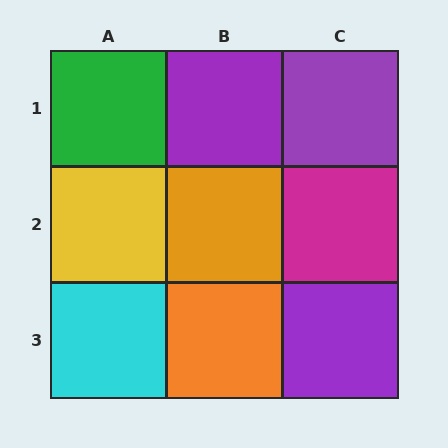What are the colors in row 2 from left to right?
Yellow, orange, magenta.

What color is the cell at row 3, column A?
Cyan.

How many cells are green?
1 cell is green.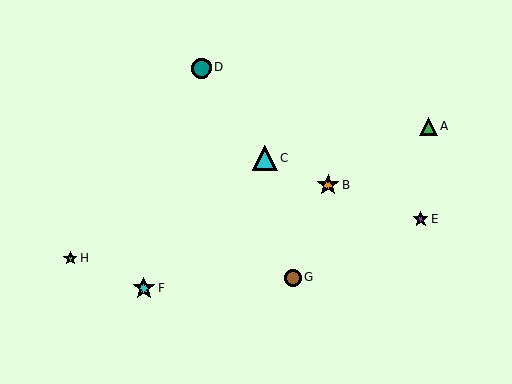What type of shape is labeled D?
Shape D is a teal circle.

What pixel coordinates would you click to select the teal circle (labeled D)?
Click at (201, 68) to select the teal circle D.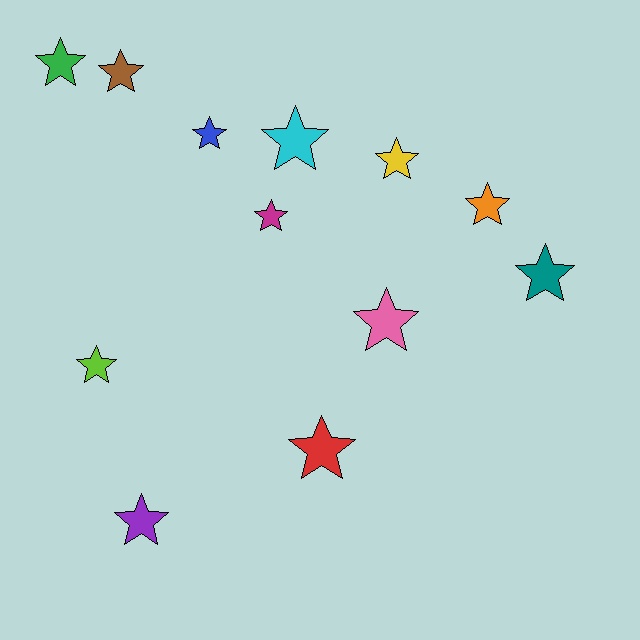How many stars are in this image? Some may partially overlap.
There are 12 stars.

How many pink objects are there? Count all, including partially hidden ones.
There is 1 pink object.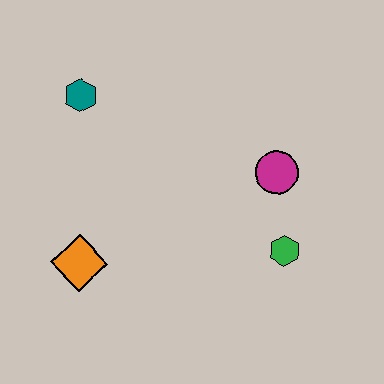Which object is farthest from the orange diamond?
The magenta circle is farthest from the orange diamond.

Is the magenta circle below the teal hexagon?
Yes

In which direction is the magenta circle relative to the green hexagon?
The magenta circle is above the green hexagon.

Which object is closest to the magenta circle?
The green hexagon is closest to the magenta circle.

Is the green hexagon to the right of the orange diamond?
Yes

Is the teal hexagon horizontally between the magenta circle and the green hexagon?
No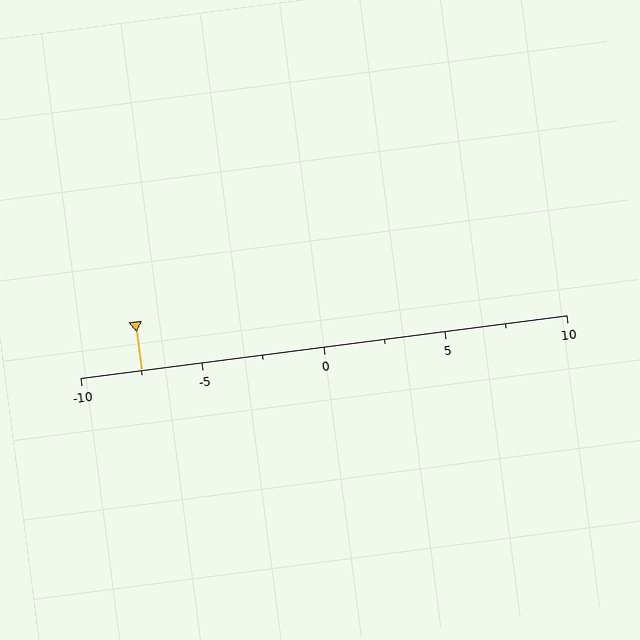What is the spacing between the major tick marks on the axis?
The major ticks are spaced 5 apart.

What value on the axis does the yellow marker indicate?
The marker indicates approximately -7.5.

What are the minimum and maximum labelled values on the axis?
The axis runs from -10 to 10.